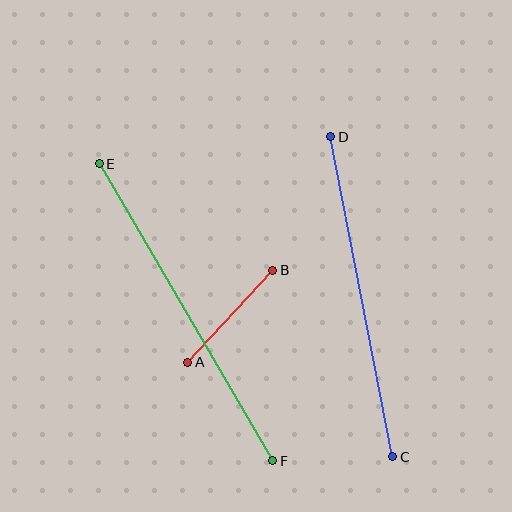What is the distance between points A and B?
The distance is approximately 125 pixels.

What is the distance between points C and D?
The distance is approximately 326 pixels.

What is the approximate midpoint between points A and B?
The midpoint is at approximately (230, 316) pixels.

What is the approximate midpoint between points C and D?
The midpoint is at approximately (362, 297) pixels.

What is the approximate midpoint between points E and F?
The midpoint is at approximately (186, 312) pixels.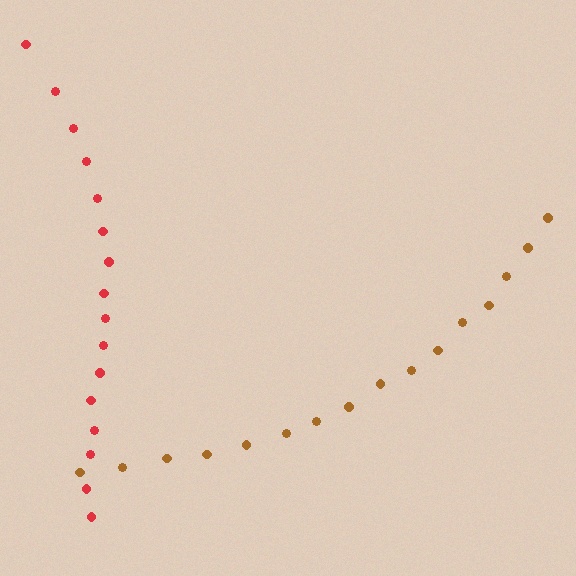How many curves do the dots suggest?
There are 2 distinct paths.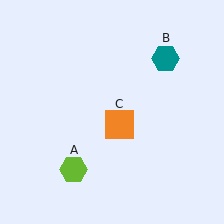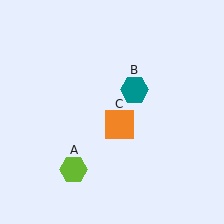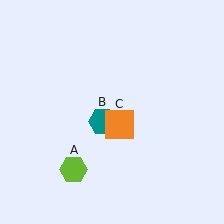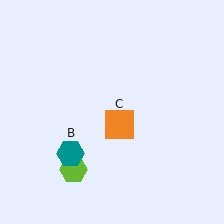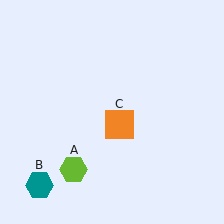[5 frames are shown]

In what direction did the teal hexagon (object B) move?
The teal hexagon (object B) moved down and to the left.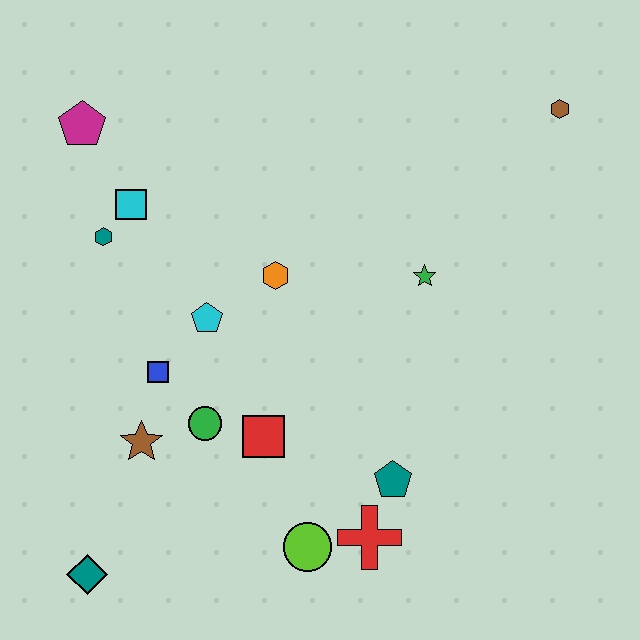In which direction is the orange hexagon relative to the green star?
The orange hexagon is to the left of the green star.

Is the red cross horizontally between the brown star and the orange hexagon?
No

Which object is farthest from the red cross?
The magenta pentagon is farthest from the red cross.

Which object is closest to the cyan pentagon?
The blue square is closest to the cyan pentagon.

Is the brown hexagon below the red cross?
No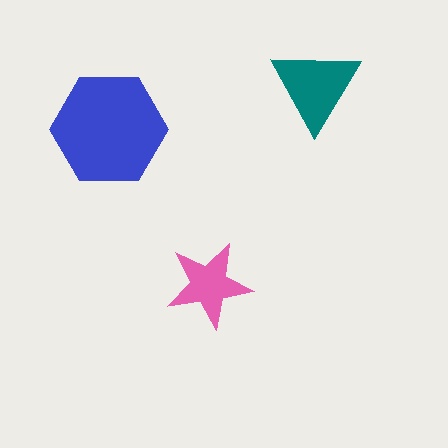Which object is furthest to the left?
The blue hexagon is leftmost.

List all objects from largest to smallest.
The blue hexagon, the teal triangle, the pink star.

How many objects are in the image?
There are 3 objects in the image.